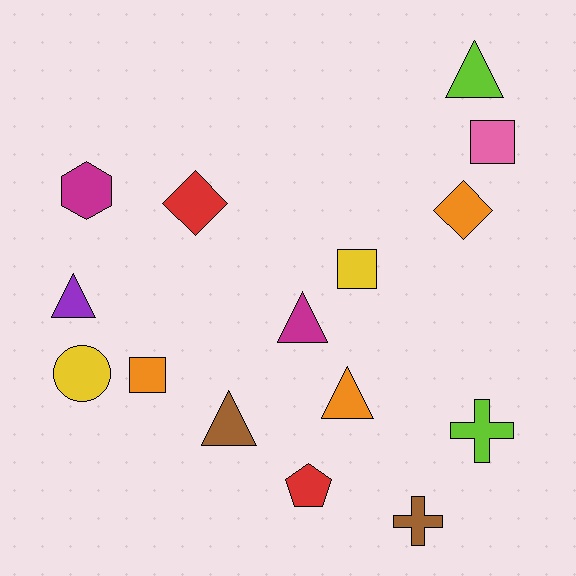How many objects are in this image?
There are 15 objects.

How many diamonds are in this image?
There are 2 diamonds.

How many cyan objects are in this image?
There are no cyan objects.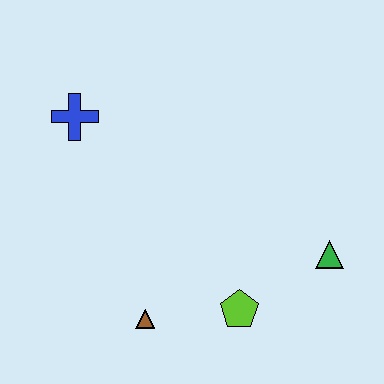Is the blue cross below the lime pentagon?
No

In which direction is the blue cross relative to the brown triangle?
The blue cross is above the brown triangle.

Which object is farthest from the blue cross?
The green triangle is farthest from the blue cross.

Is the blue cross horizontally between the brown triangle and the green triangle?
No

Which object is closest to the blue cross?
The brown triangle is closest to the blue cross.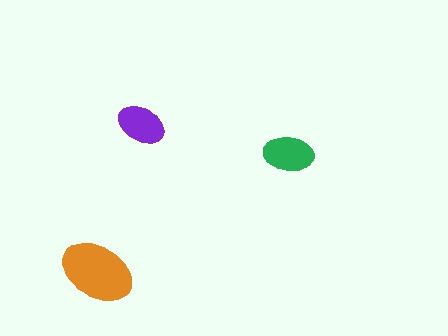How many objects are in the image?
There are 3 objects in the image.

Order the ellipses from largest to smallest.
the orange one, the green one, the purple one.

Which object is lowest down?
The orange ellipse is bottommost.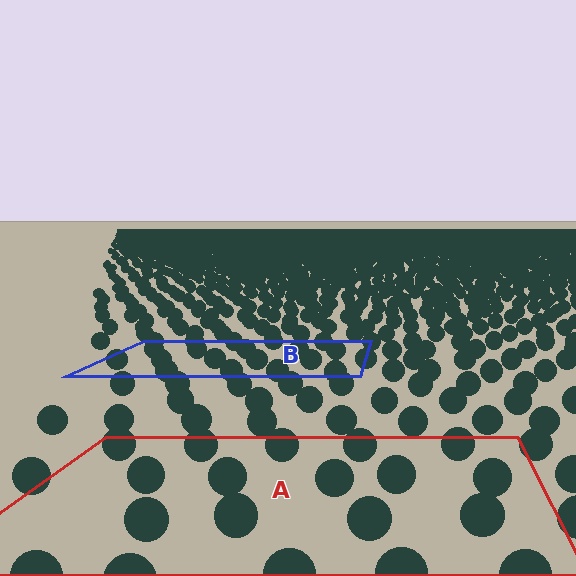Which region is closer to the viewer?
Region A is closer. The texture elements there are larger and more spread out.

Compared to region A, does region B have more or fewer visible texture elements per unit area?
Region B has more texture elements per unit area — they are packed more densely because it is farther away.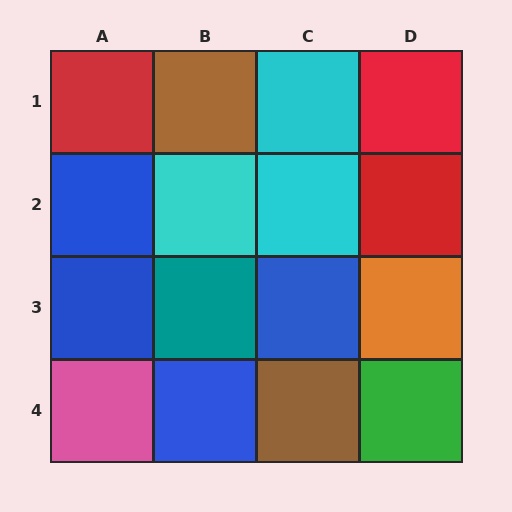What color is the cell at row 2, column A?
Blue.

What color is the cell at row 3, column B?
Teal.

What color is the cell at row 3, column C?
Blue.